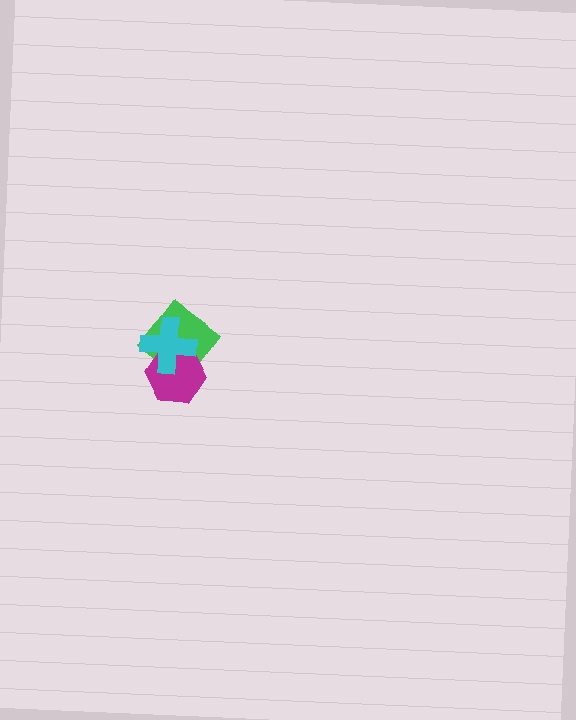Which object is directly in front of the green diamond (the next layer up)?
The magenta hexagon is directly in front of the green diamond.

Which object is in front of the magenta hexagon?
The cyan cross is in front of the magenta hexagon.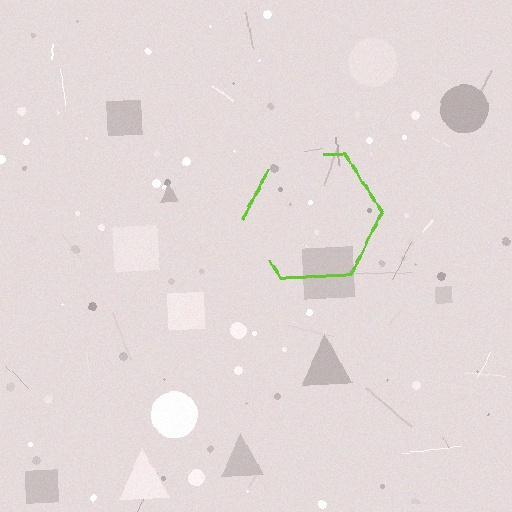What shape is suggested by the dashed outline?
The dashed outline suggests a hexagon.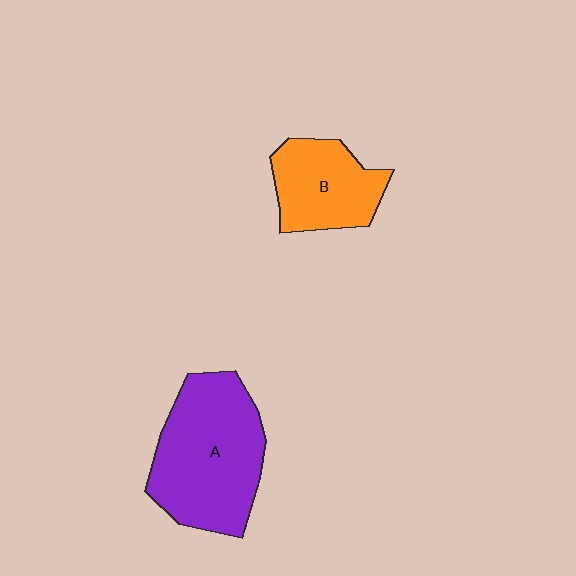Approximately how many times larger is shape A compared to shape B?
Approximately 1.7 times.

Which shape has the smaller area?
Shape B (orange).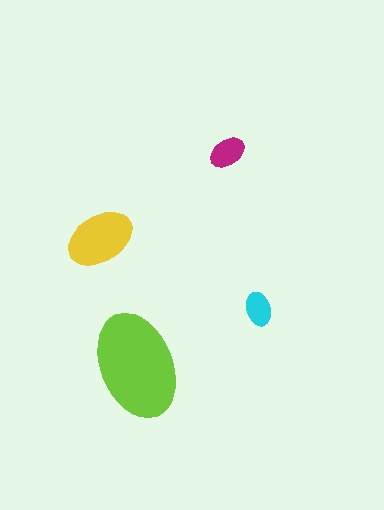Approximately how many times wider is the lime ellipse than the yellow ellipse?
About 1.5 times wider.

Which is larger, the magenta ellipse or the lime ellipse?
The lime one.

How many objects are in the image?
There are 4 objects in the image.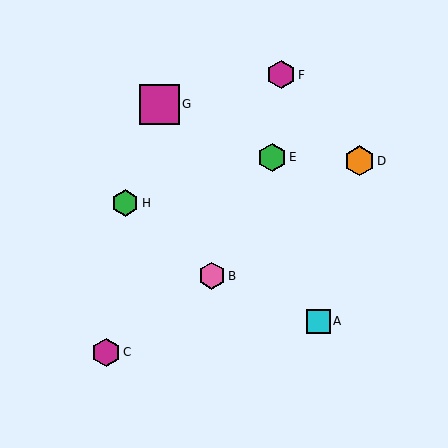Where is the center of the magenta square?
The center of the magenta square is at (159, 104).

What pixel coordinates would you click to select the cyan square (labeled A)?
Click at (319, 321) to select the cyan square A.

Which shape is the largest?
The magenta square (labeled G) is the largest.